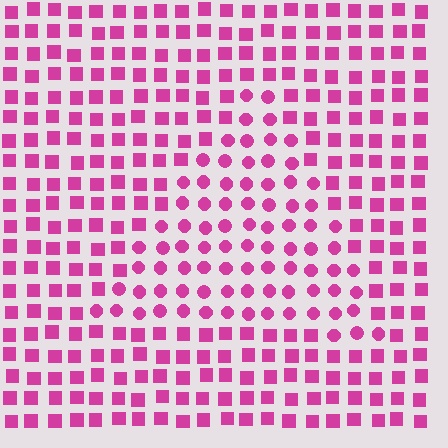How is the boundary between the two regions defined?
The boundary is defined by a change in element shape: circles inside vs. squares outside. All elements share the same color and spacing.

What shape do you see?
I see a triangle.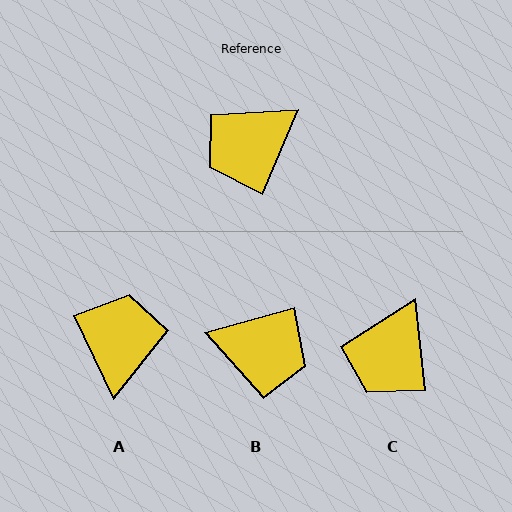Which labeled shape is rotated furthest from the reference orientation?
A, about 132 degrees away.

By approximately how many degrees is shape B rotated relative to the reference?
Approximately 128 degrees counter-clockwise.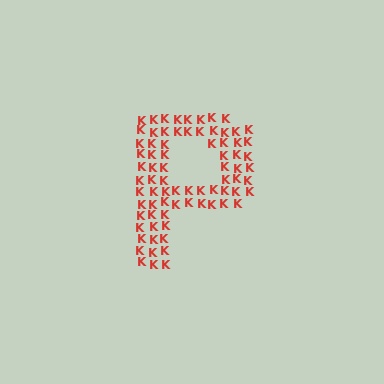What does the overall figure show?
The overall figure shows the letter P.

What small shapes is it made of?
It is made of small letter K's.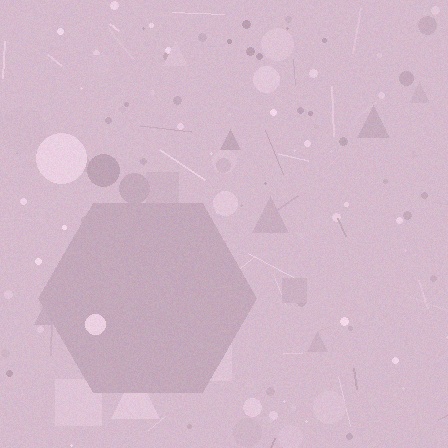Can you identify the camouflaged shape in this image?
The camouflaged shape is a hexagon.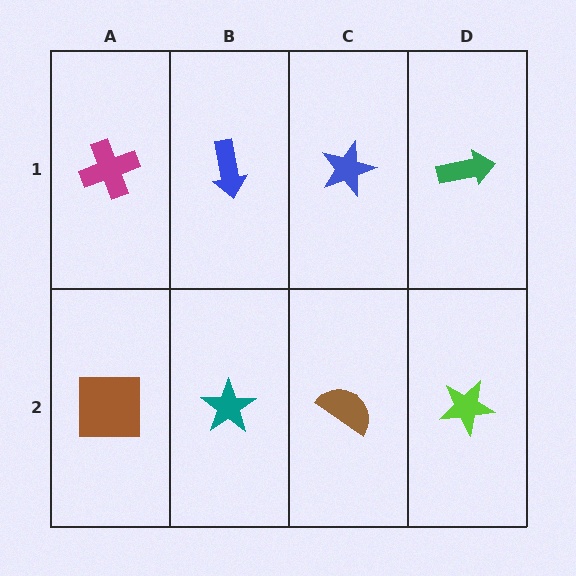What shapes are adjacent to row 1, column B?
A teal star (row 2, column B), a magenta cross (row 1, column A), a blue star (row 1, column C).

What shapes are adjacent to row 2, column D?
A green arrow (row 1, column D), a brown semicircle (row 2, column C).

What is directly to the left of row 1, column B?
A magenta cross.